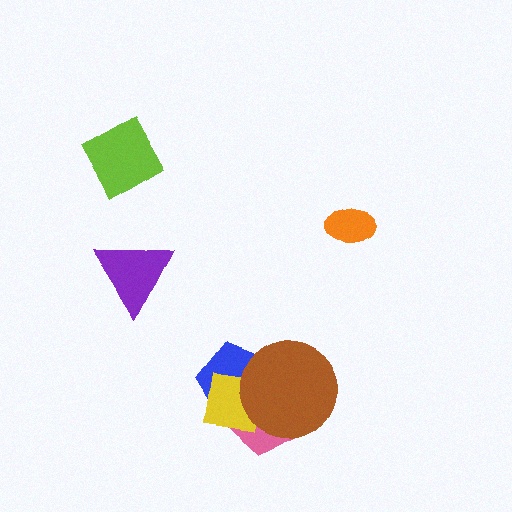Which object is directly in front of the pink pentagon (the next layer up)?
The blue pentagon is directly in front of the pink pentagon.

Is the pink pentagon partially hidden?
Yes, it is partially covered by another shape.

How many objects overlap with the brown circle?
3 objects overlap with the brown circle.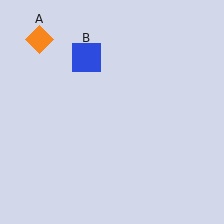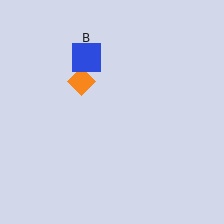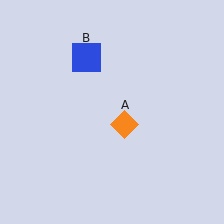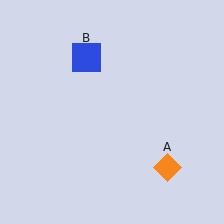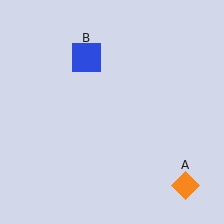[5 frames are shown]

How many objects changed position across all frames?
1 object changed position: orange diamond (object A).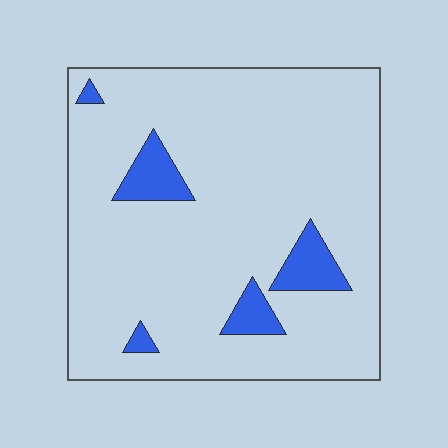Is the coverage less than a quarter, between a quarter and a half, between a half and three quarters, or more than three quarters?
Less than a quarter.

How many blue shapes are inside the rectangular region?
5.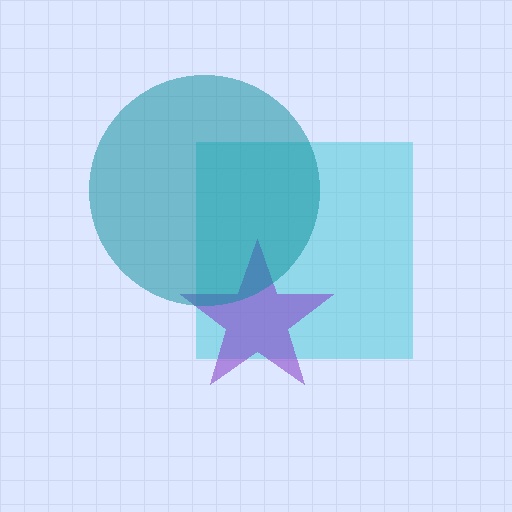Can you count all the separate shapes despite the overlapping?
Yes, there are 3 separate shapes.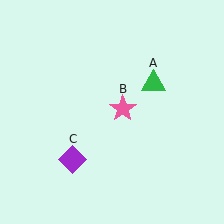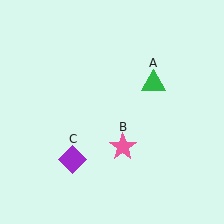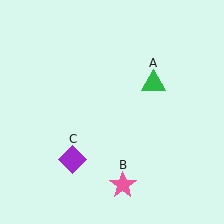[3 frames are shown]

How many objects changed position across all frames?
1 object changed position: pink star (object B).